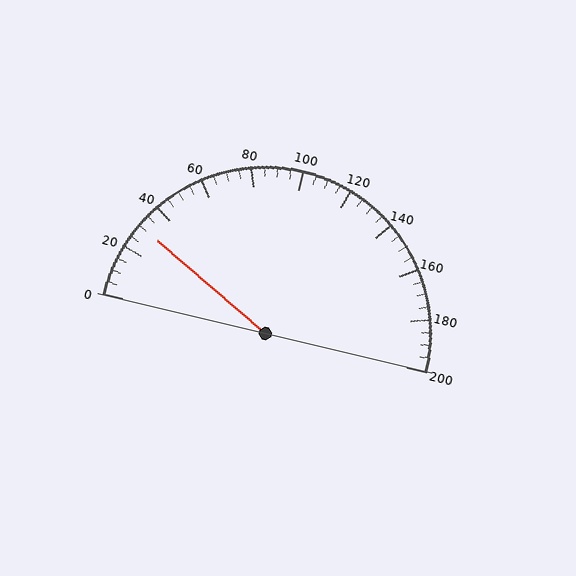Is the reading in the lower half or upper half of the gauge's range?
The reading is in the lower half of the range (0 to 200).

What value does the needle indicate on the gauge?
The needle indicates approximately 30.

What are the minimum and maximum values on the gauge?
The gauge ranges from 0 to 200.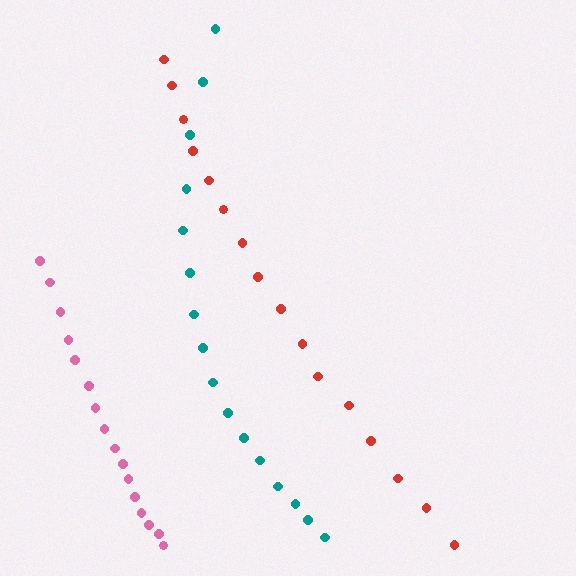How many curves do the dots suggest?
There are 3 distinct paths.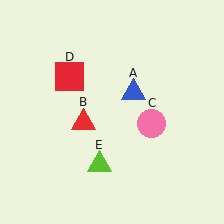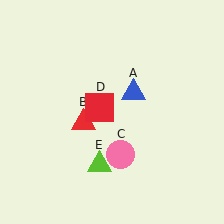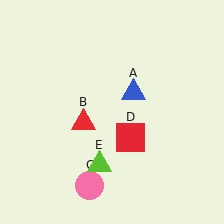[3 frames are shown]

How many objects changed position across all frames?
2 objects changed position: pink circle (object C), red square (object D).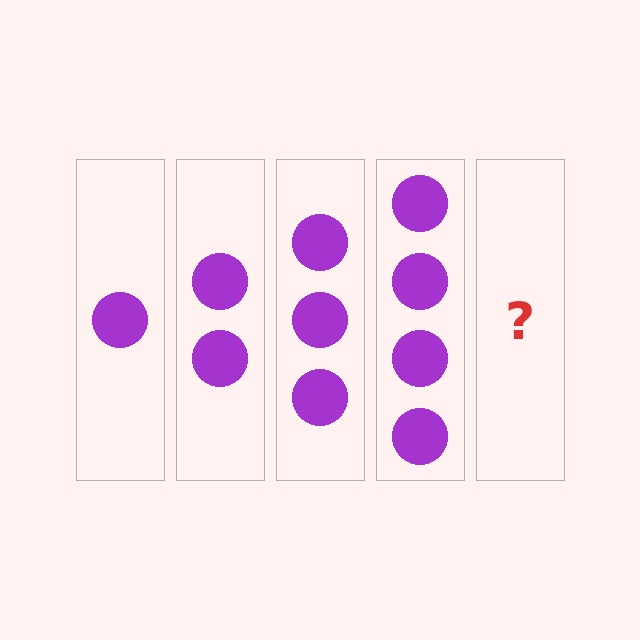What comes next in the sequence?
The next element should be 5 circles.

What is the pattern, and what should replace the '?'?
The pattern is that each step adds one more circle. The '?' should be 5 circles.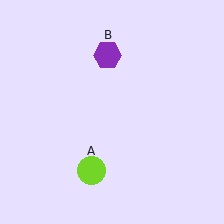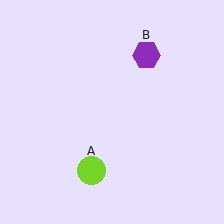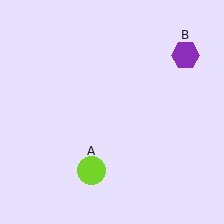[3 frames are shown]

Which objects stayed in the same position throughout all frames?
Lime circle (object A) remained stationary.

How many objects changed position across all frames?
1 object changed position: purple hexagon (object B).